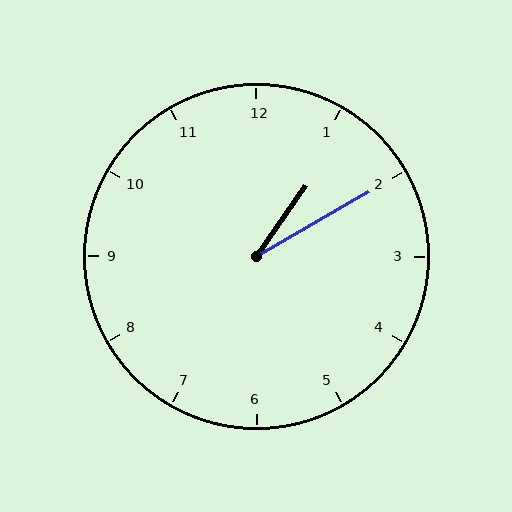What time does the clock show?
1:10.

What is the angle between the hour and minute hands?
Approximately 25 degrees.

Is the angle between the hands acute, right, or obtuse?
It is acute.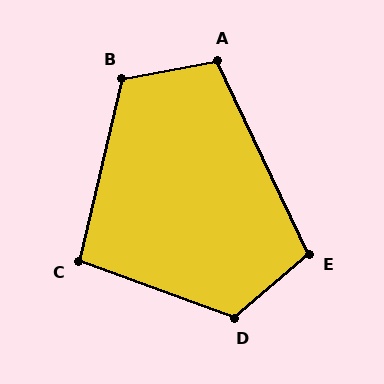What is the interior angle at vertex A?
Approximately 105 degrees (obtuse).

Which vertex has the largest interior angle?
D, at approximately 120 degrees.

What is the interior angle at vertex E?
Approximately 105 degrees (obtuse).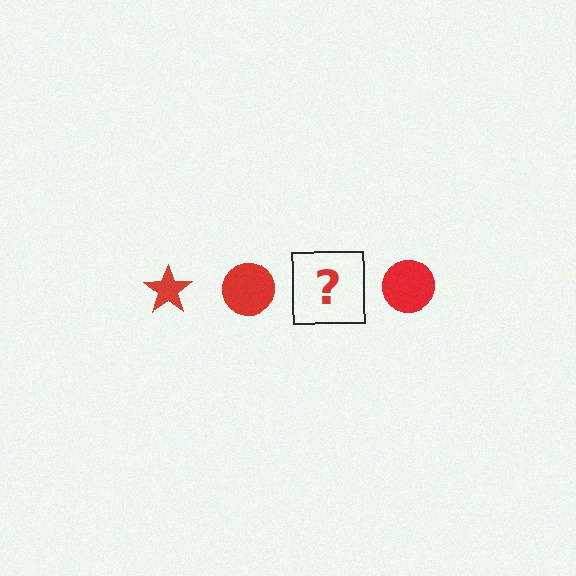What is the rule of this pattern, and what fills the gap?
The rule is that the pattern cycles through star, circle shapes in red. The gap should be filled with a red star.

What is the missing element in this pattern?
The missing element is a red star.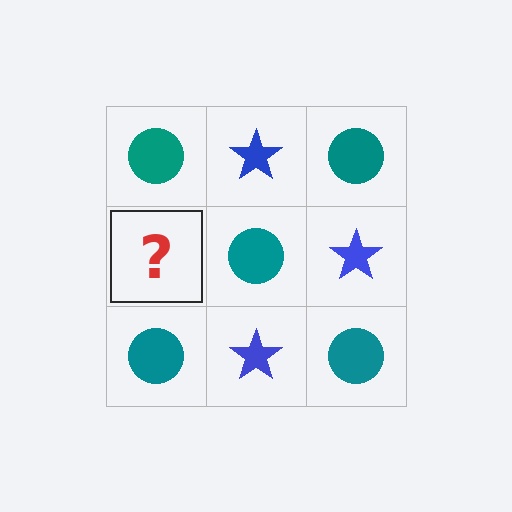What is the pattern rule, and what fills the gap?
The rule is that it alternates teal circle and blue star in a checkerboard pattern. The gap should be filled with a blue star.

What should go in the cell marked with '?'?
The missing cell should contain a blue star.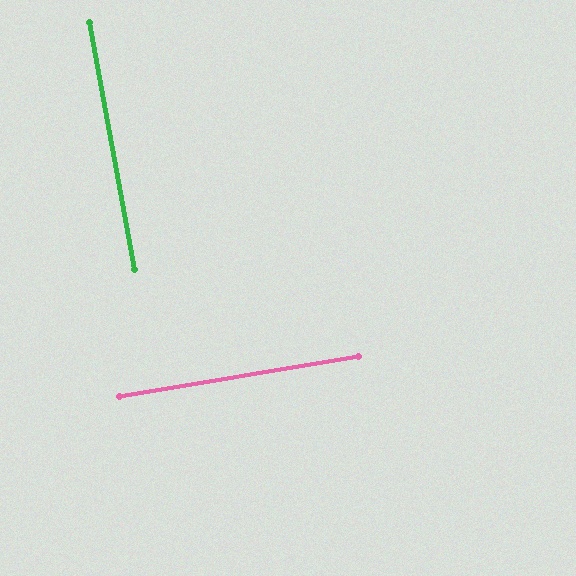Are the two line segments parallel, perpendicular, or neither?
Perpendicular — they meet at approximately 89°.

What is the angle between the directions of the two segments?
Approximately 89 degrees.